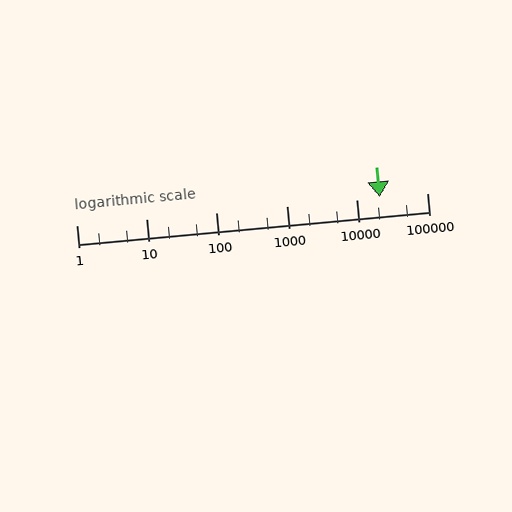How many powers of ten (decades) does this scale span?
The scale spans 5 decades, from 1 to 100000.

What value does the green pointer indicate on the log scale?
The pointer indicates approximately 21000.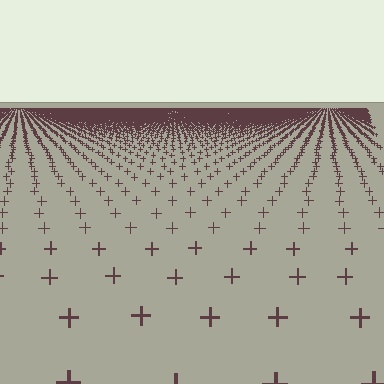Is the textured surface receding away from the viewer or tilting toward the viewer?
The surface is receding away from the viewer. Texture elements get smaller and denser toward the top.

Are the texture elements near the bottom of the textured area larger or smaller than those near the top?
Larger. Near the bottom, elements are closer to the viewer and appear at a bigger on-screen size.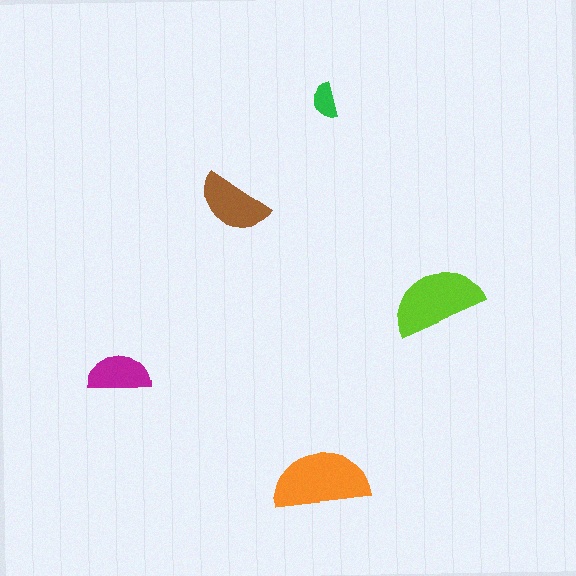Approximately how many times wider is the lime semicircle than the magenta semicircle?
About 1.5 times wider.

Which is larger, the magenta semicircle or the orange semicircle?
The orange one.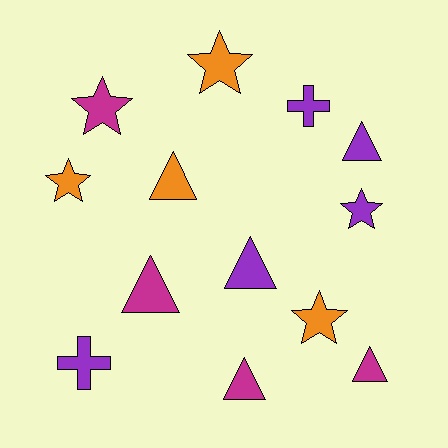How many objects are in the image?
There are 13 objects.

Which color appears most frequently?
Purple, with 5 objects.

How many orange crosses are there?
There are no orange crosses.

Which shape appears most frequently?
Triangle, with 6 objects.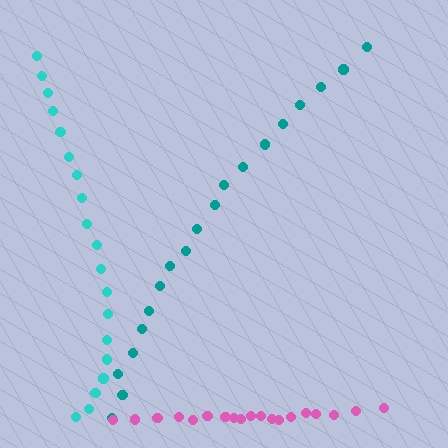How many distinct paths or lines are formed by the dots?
There are 3 distinct paths.